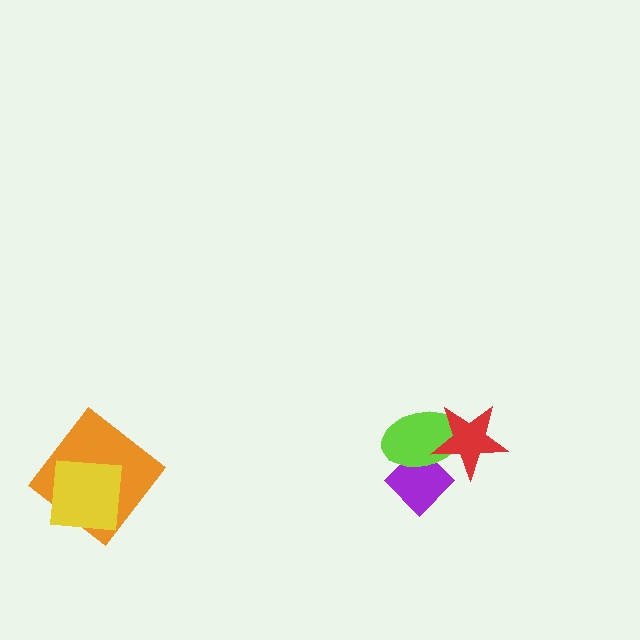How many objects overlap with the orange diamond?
1 object overlaps with the orange diamond.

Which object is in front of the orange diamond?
The yellow square is in front of the orange diamond.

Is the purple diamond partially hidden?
Yes, it is partially covered by another shape.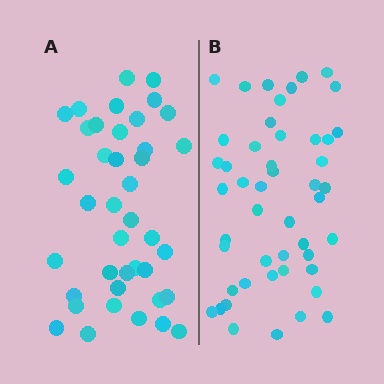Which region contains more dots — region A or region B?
Region B (the right region) has more dots.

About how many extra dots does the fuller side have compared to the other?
Region B has roughly 8 or so more dots than region A.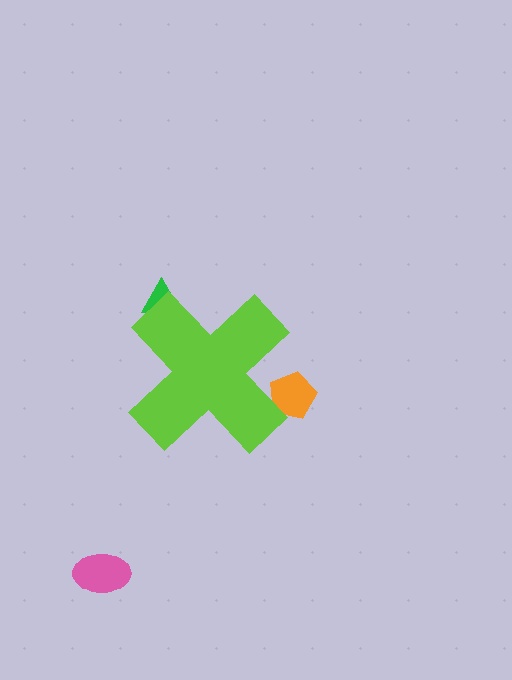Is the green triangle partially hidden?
Yes, the green triangle is partially hidden behind the lime cross.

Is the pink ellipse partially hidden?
No, the pink ellipse is fully visible.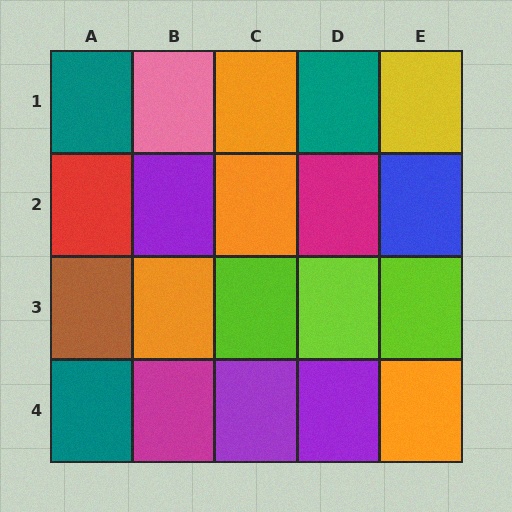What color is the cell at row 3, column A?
Brown.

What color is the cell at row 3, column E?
Lime.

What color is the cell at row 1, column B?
Pink.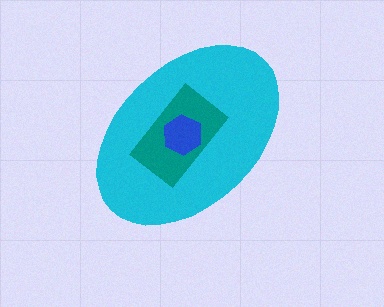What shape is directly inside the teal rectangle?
The blue hexagon.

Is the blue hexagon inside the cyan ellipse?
Yes.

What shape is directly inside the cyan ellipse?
The teal rectangle.